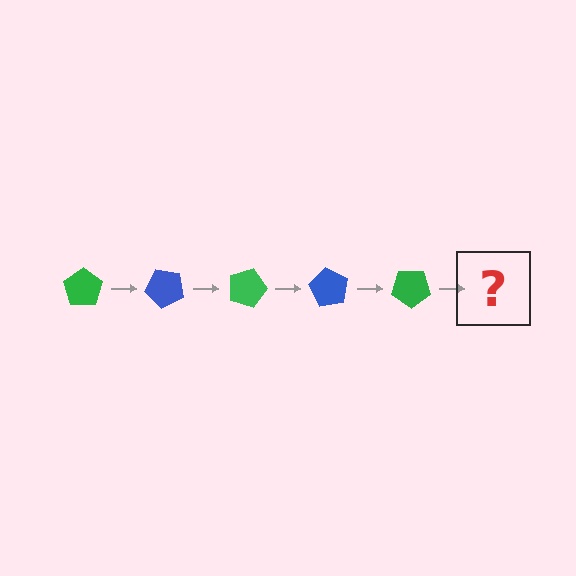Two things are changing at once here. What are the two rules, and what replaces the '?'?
The two rules are that it rotates 45 degrees each step and the color cycles through green and blue. The '?' should be a blue pentagon, rotated 225 degrees from the start.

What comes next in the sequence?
The next element should be a blue pentagon, rotated 225 degrees from the start.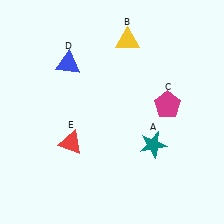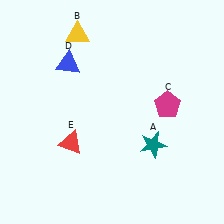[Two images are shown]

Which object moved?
The yellow triangle (B) moved left.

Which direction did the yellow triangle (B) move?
The yellow triangle (B) moved left.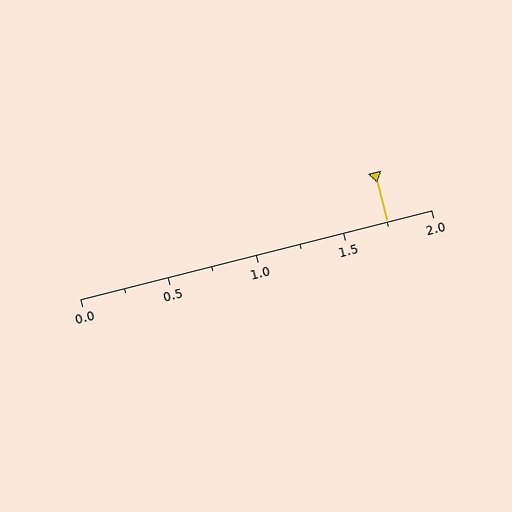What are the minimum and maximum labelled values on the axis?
The axis runs from 0.0 to 2.0.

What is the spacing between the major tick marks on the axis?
The major ticks are spaced 0.5 apart.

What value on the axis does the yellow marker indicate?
The marker indicates approximately 1.75.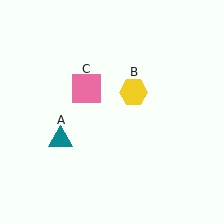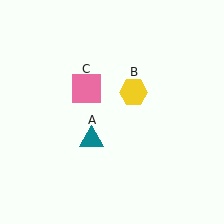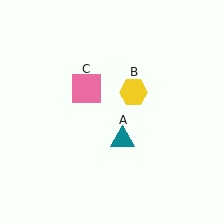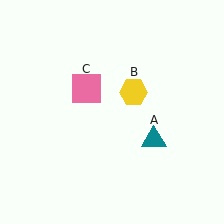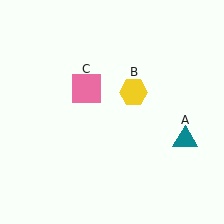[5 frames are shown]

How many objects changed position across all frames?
1 object changed position: teal triangle (object A).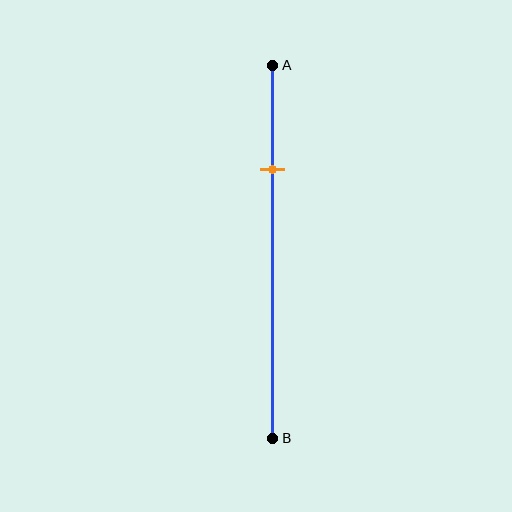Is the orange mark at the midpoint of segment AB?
No, the mark is at about 30% from A, not at the 50% midpoint.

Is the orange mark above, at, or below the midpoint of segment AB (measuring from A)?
The orange mark is above the midpoint of segment AB.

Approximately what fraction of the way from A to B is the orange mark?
The orange mark is approximately 30% of the way from A to B.